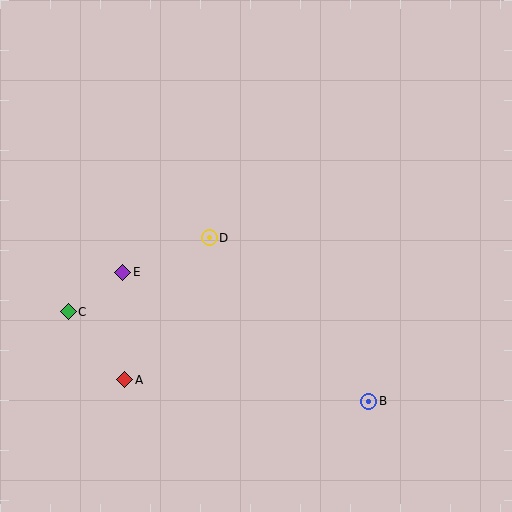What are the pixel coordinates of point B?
Point B is at (369, 401).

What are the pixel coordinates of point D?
Point D is at (209, 238).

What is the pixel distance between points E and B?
The distance between E and B is 278 pixels.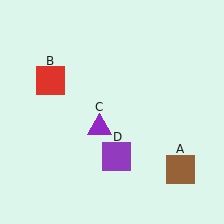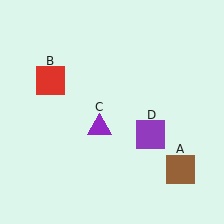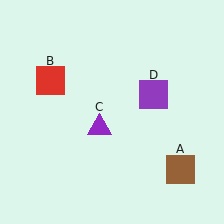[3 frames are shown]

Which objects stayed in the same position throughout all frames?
Brown square (object A) and red square (object B) and purple triangle (object C) remained stationary.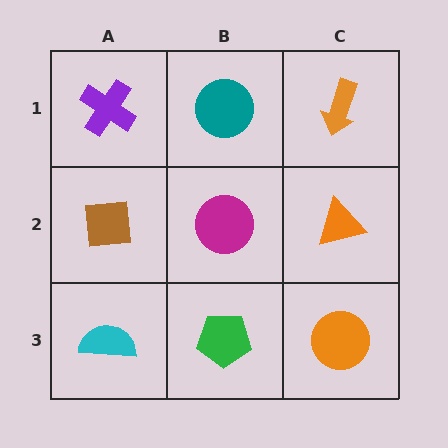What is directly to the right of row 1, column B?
An orange arrow.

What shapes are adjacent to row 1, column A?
A brown square (row 2, column A), a teal circle (row 1, column B).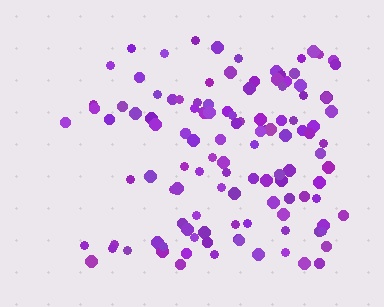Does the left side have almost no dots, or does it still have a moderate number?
Still a moderate number, just noticeably fewer than the right.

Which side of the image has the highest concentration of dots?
The right.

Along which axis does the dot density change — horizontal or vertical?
Horizontal.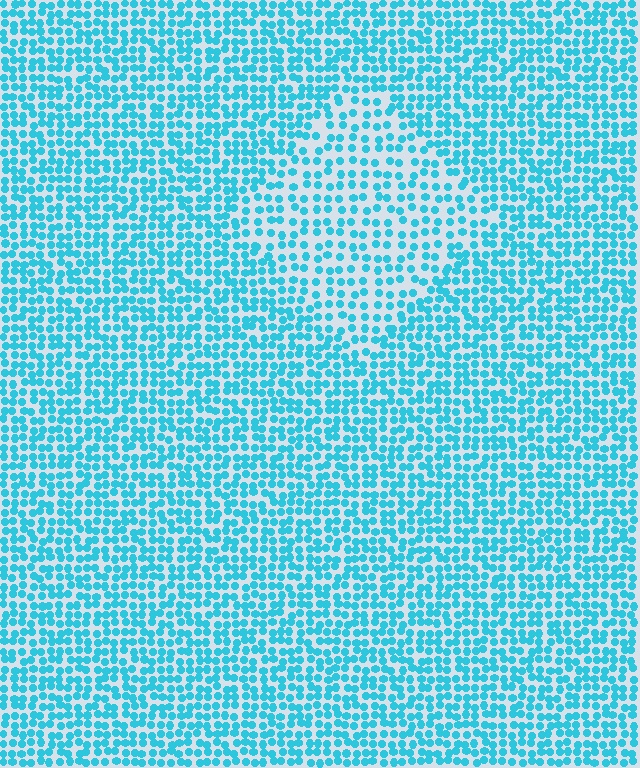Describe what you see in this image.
The image contains small cyan elements arranged at two different densities. A diamond-shaped region is visible where the elements are less densely packed than the surrounding area.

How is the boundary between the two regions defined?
The boundary is defined by a change in element density (approximately 1.7x ratio). All elements are the same color, size, and shape.